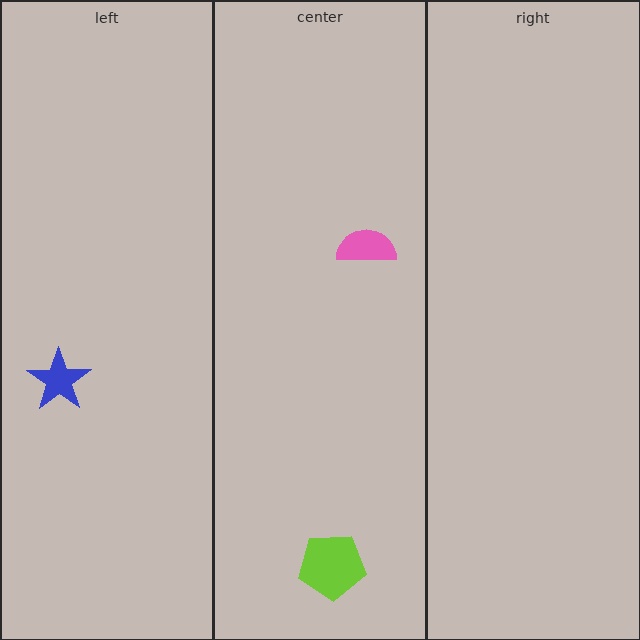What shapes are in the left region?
The blue star.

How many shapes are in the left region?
1.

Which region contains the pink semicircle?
The center region.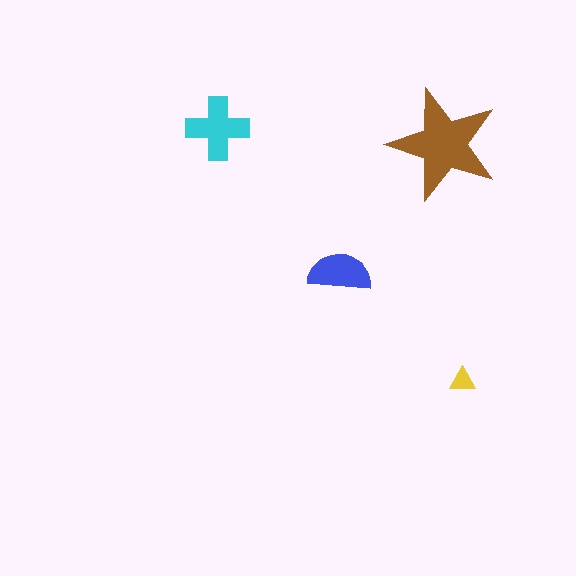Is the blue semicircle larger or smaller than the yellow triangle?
Larger.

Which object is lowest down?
The yellow triangle is bottommost.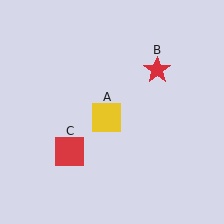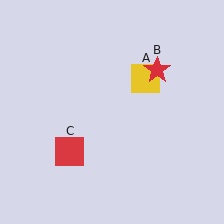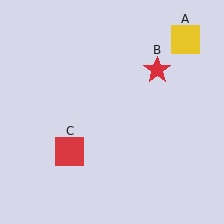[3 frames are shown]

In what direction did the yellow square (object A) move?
The yellow square (object A) moved up and to the right.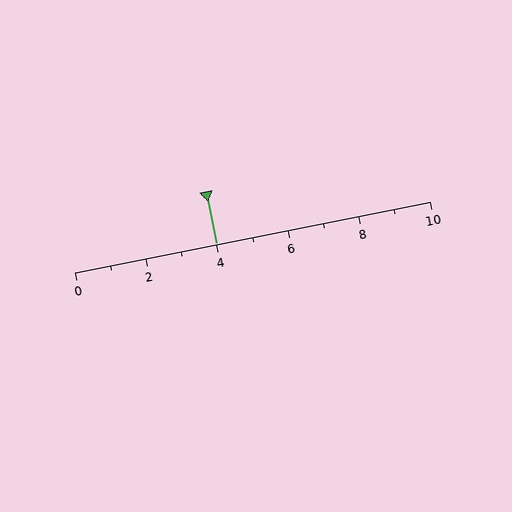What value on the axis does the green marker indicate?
The marker indicates approximately 4.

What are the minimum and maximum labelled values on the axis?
The axis runs from 0 to 10.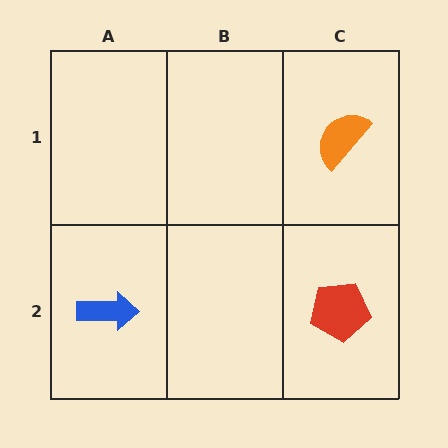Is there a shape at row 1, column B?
No, that cell is empty.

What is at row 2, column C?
A red pentagon.